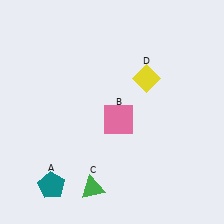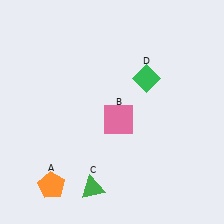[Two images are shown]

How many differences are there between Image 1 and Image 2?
There are 2 differences between the two images.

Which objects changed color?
A changed from teal to orange. D changed from yellow to green.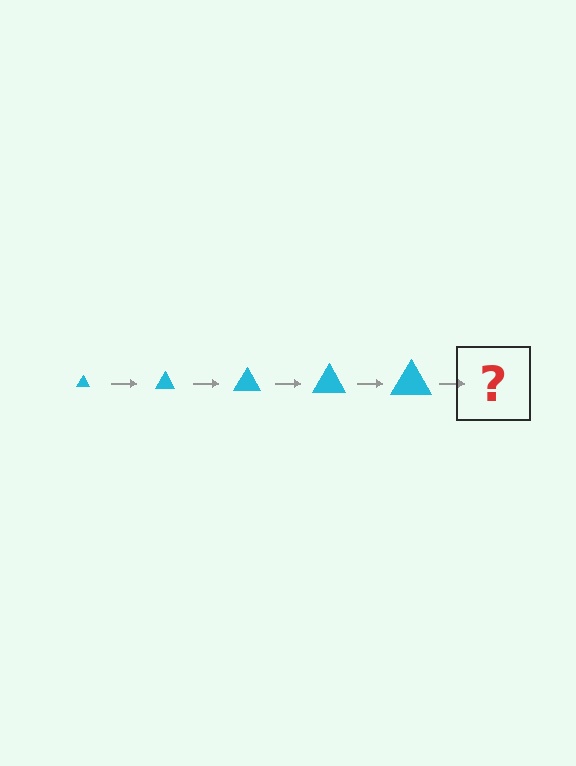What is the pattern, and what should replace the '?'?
The pattern is that the triangle gets progressively larger each step. The '?' should be a cyan triangle, larger than the previous one.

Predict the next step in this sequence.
The next step is a cyan triangle, larger than the previous one.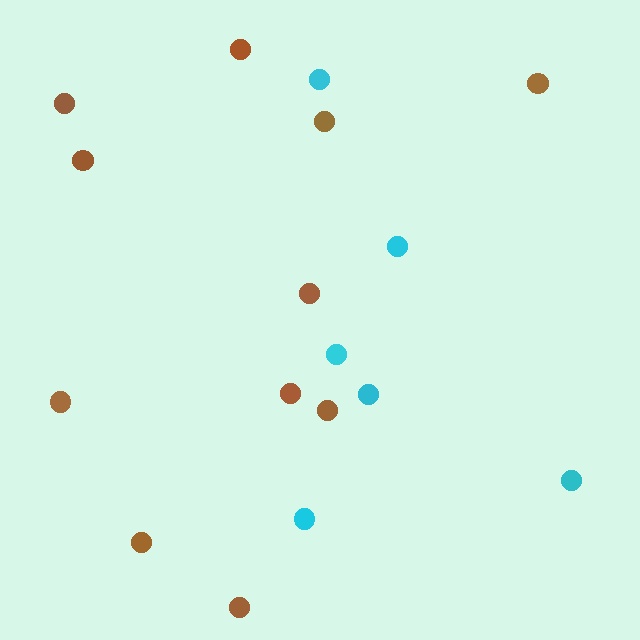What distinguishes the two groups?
There are 2 groups: one group of cyan circles (6) and one group of brown circles (11).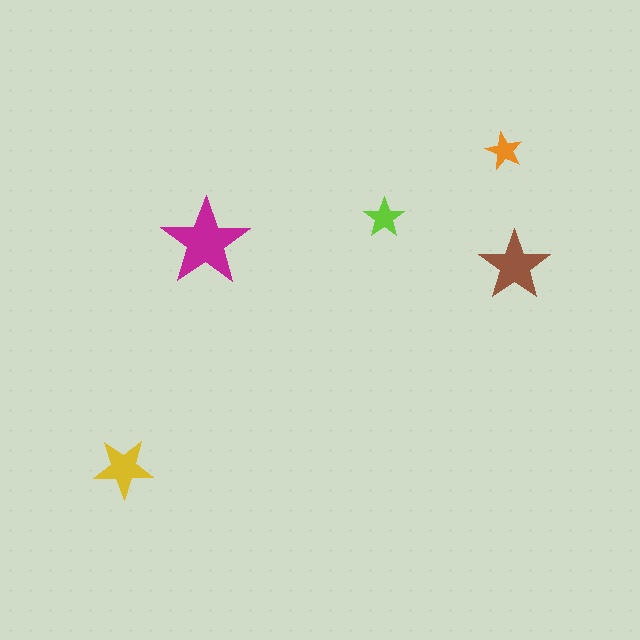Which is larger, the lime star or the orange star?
The lime one.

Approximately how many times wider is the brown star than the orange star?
About 2 times wider.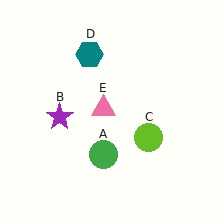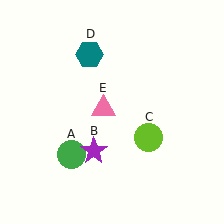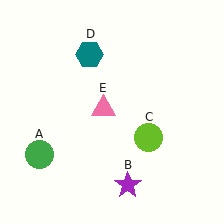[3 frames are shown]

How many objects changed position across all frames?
2 objects changed position: green circle (object A), purple star (object B).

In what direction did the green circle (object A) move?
The green circle (object A) moved left.